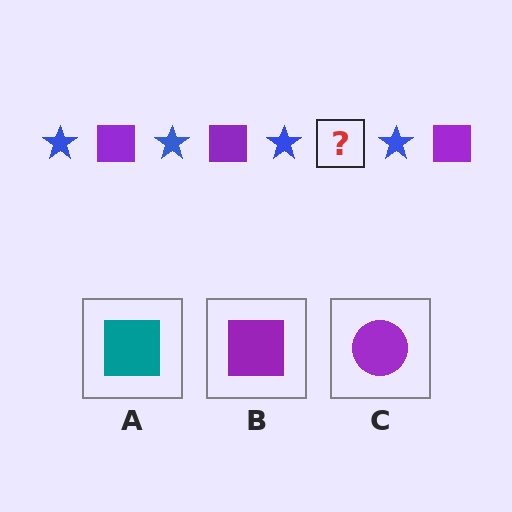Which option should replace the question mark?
Option B.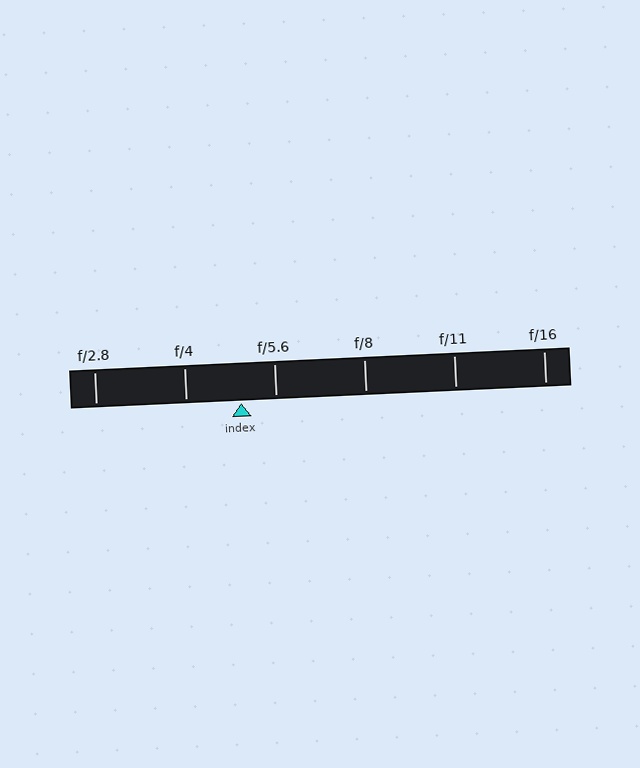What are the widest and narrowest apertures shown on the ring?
The widest aperture shown is f/2.8 and the narrowest is f/16.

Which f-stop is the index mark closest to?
The index mark is closest to f/5.6.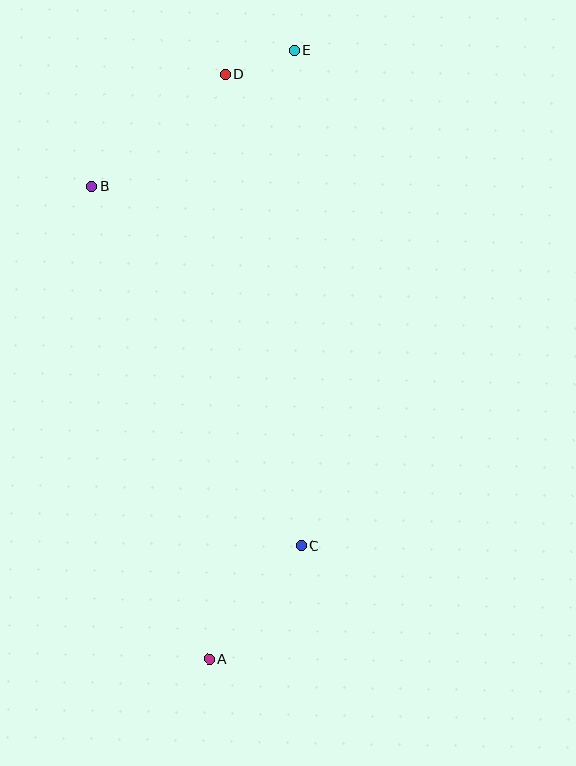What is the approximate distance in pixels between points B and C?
The distance between B and C is approximately 416 pixels.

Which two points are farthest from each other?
Points A and E are farthest from each other.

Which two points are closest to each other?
Points D and E are closest to each other.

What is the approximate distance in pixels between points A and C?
The distance between A and C is approximately 146 pixels.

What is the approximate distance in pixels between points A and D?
The distance between A and D is approximately 585 pixels.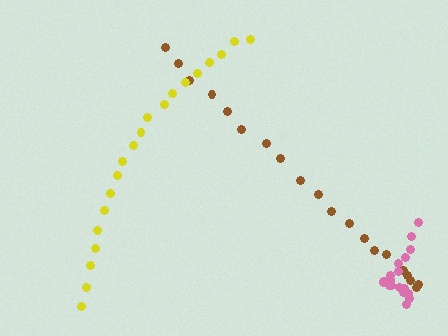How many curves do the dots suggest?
There are 3 distinct paths.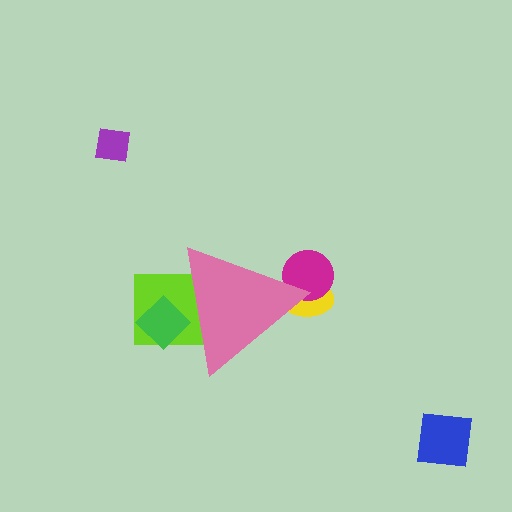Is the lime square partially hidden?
Yes, the lime square is partially hidden behind the pink triangle.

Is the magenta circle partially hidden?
Yes, the magenta circle is partially hidden behind the pink triangle.